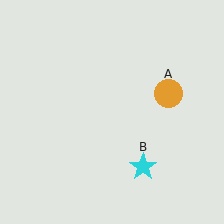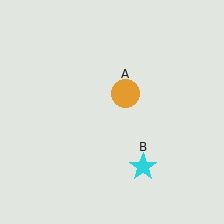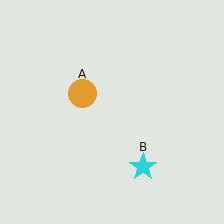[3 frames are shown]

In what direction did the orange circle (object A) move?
The orange circle (object A) moved left.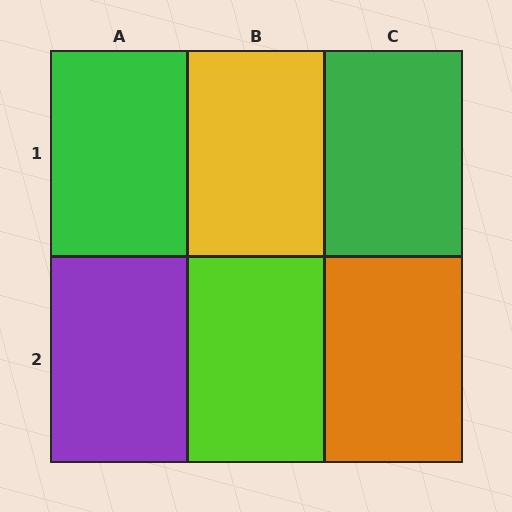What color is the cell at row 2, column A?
Purple.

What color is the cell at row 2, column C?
Orange.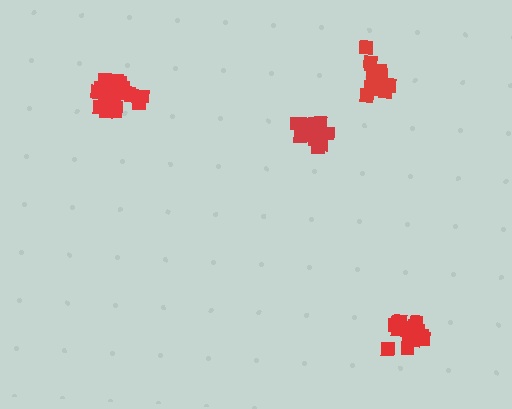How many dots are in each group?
Group 1: 15 dots, Group 2: 18 dots, Group 3: 21 dots, Group 4: 16 dots (70 total).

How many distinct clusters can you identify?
There are 4 distinct clusters.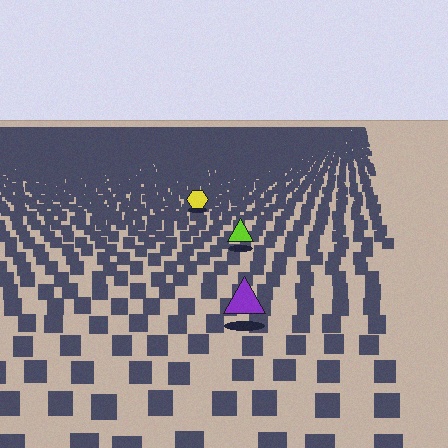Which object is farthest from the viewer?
The yellow hexagon is farthest from the viewer. It appears smaller and the ground texture around it is denser.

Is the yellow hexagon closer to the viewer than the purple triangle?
No. The purple triangle is closer — you can tell from the texture gradient: the ground texture is coarser near it.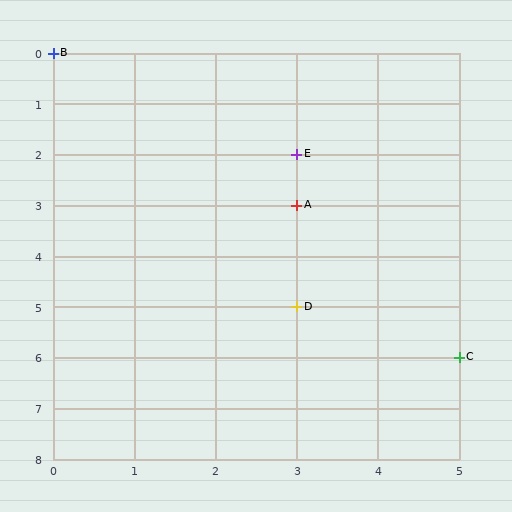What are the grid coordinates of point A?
Point A is at grid coordinates (3, 3).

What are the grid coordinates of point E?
Point E is at grid coordinates (3, 2).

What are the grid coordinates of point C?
Point C is at grid coordinates (5, 6).